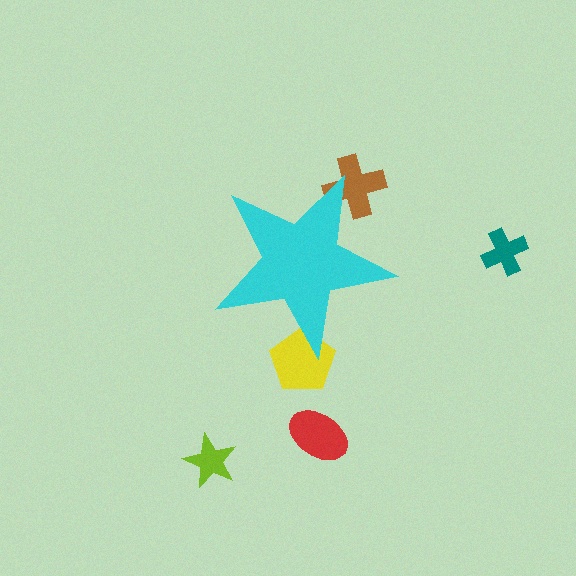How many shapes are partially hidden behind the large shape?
2 shapes are partially hidden.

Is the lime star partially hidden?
No, the lime star is fully visible.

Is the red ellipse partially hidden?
No, the red ellipse is fully visible.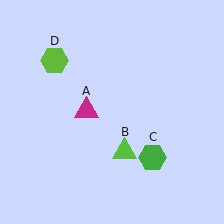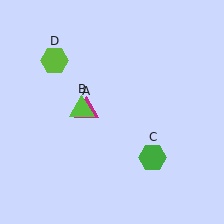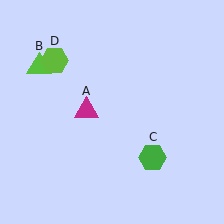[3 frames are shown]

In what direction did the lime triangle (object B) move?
The lime triangle (object B) moved up and to the left.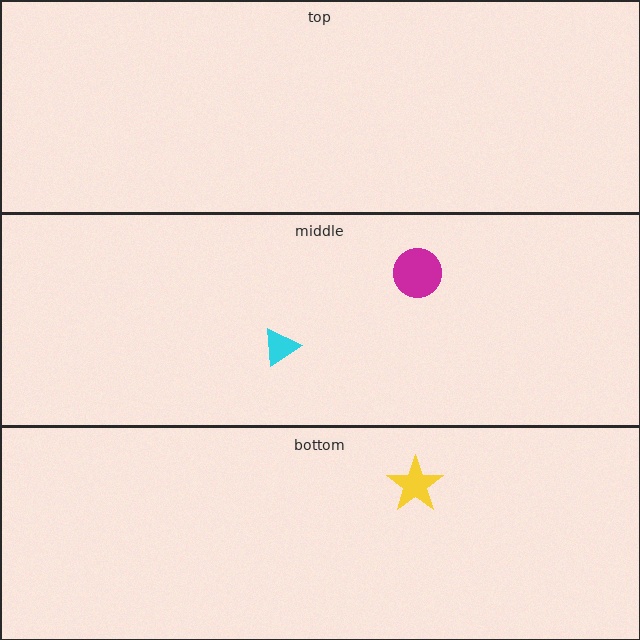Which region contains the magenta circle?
The middle region.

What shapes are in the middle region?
The magenta circle, the cyan triangle.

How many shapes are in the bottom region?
1.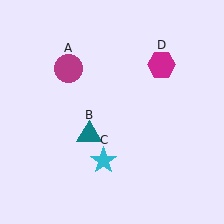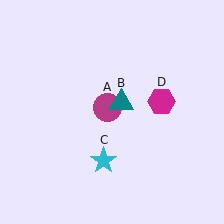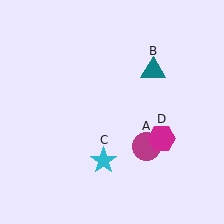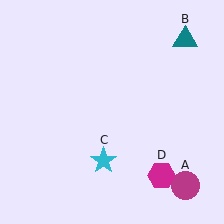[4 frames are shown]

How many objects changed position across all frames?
3 objects changed position: magenta circle (object A), teal triangle (object B), magenta hexagon (object D).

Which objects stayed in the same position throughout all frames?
Cyan star (object C) remained stationary.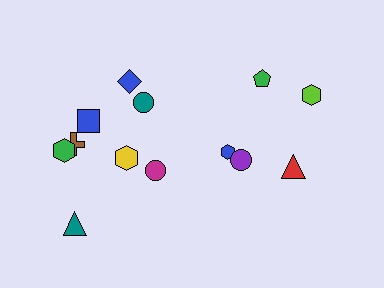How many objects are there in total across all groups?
There are 13 objects.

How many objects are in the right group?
There are 5 objects.